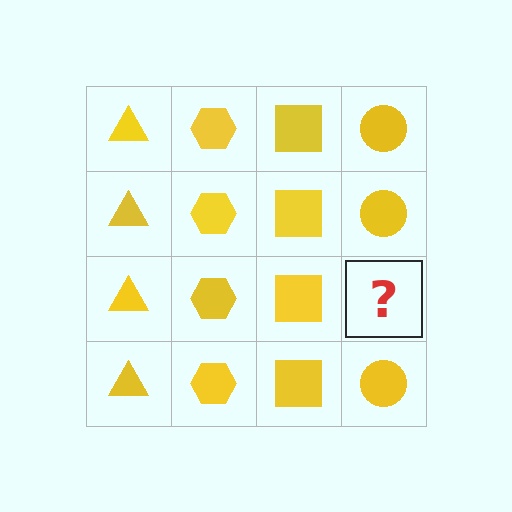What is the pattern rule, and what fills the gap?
The rule is that each column has a consistent shape. The gap should be filled with a yellow circle.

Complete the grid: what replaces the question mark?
The question mark should be replaced with a yellow circle.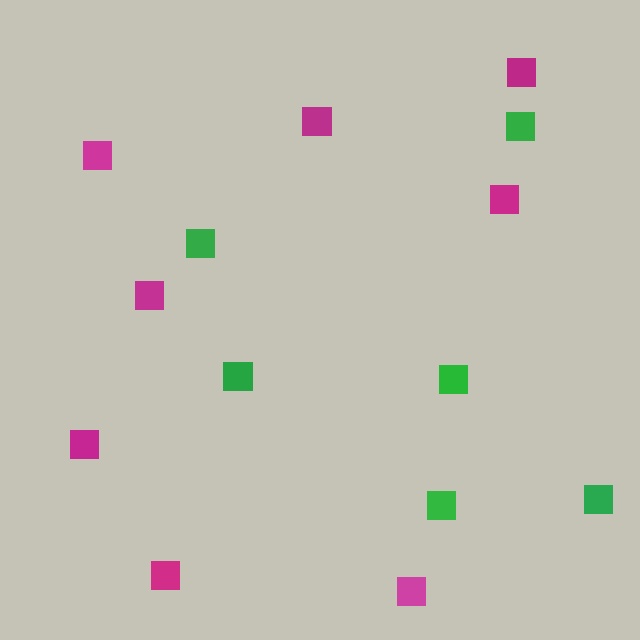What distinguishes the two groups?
There are 2 groups: one group of green squares (6) and one group of magenta squares (8).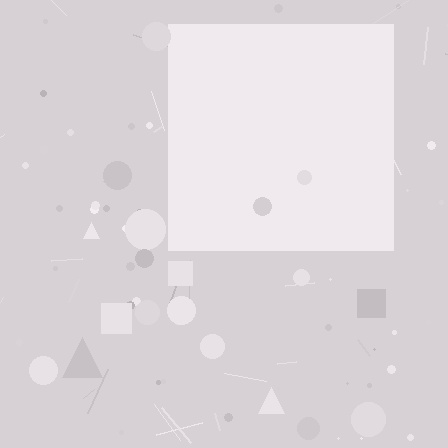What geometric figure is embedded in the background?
A square is embedded in the background.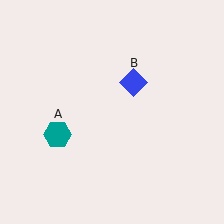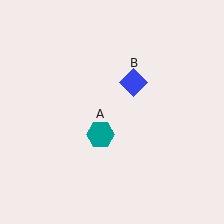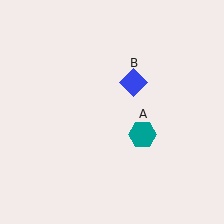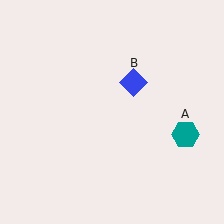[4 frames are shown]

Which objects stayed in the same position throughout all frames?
Blue diamond (object B) remained stationary.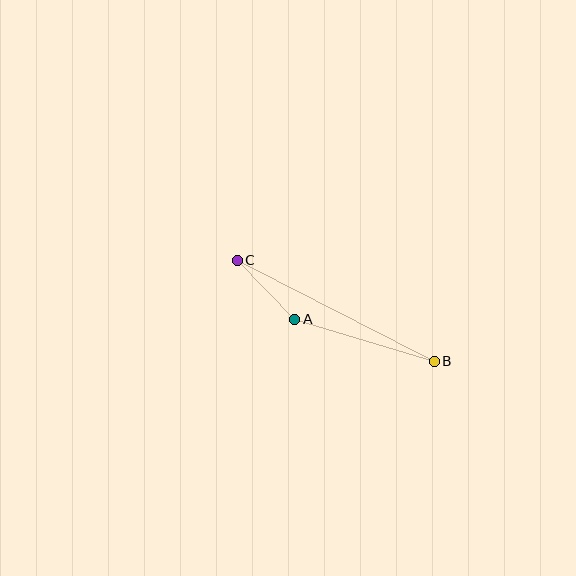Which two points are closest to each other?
Points A and C are closest to each other.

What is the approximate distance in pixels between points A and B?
The distance between A and B is approximately 146 pixels.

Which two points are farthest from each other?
Points B and C are farthest from each other.